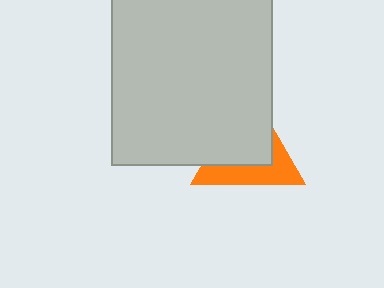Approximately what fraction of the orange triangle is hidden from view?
Roughly 57% of the orange triangle is hidden behind the light gray rectangle.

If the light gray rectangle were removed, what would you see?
You would see the complete orange triangle.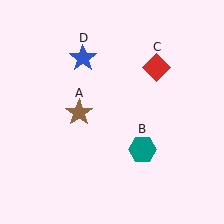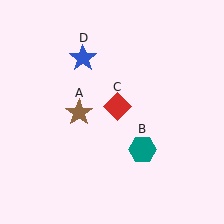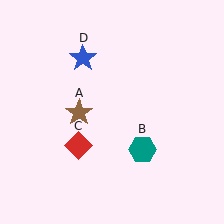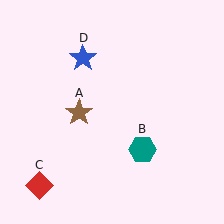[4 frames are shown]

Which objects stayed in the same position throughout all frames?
Brown star (object A) and teal hexagon (object B) and blue star (object D) remained stationary.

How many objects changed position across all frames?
1 object changed position: red diamond (object C).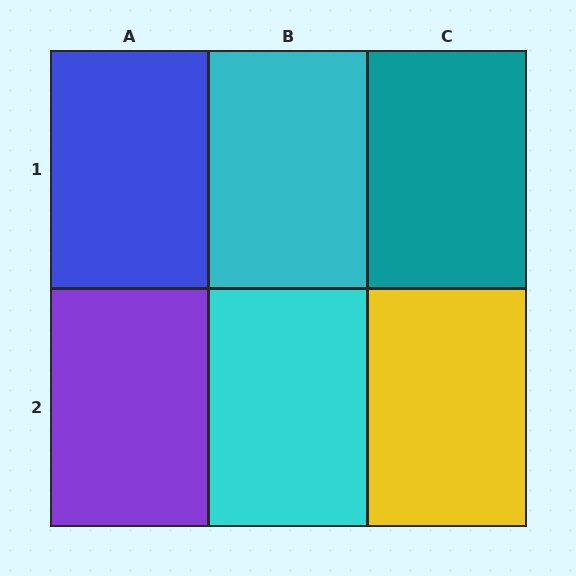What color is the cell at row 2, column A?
Purple.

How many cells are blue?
1 cell is blue.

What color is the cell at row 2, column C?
Yellow.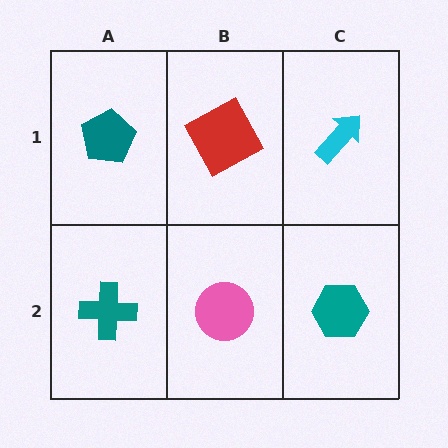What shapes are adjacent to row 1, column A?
A teal cross (row 2, column A), a red square (row 1, column B).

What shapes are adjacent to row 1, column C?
A teal hexagon (row 2, column C), a red square (row 1, column B).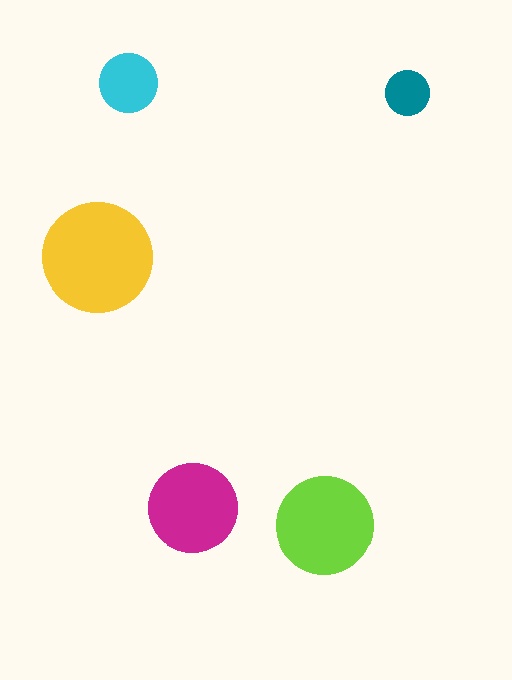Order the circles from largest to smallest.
the yellow one, the lime one, the magenta one, the cyan one, the teal one.